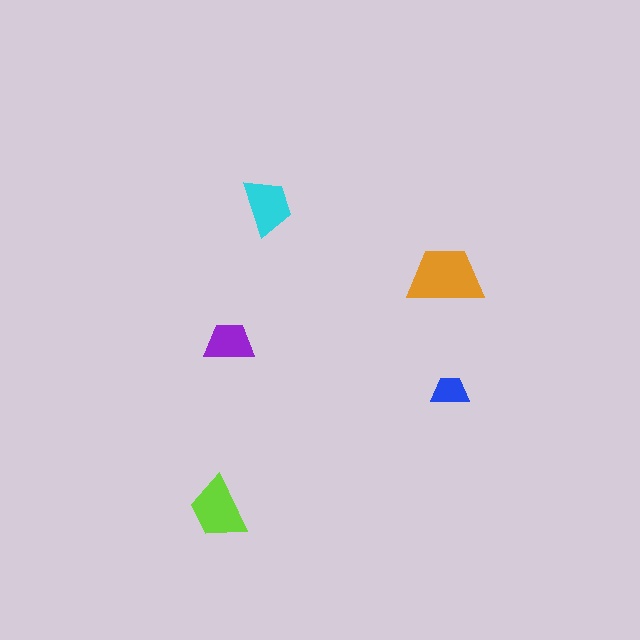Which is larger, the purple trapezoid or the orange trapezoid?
The orange one.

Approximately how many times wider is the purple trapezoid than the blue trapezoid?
About 1.5 times wider.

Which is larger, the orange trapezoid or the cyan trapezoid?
The orange one.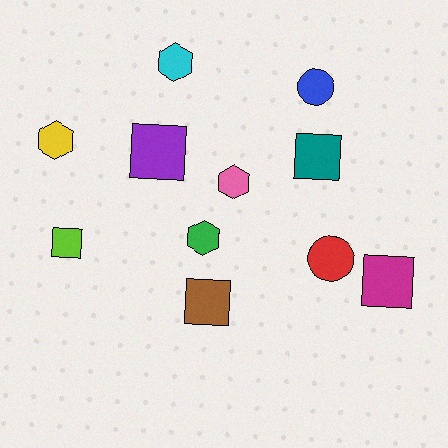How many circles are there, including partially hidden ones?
There are 2 circles.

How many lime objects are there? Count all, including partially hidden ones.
There is 1 lime object.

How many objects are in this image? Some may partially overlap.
There are 11 objects.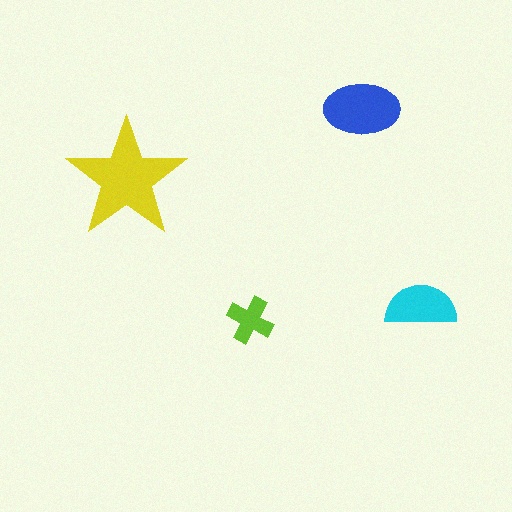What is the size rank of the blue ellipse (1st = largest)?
2nd.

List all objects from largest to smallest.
The yellow star, the blue ellipse, the cyan semicircle, the lime cross.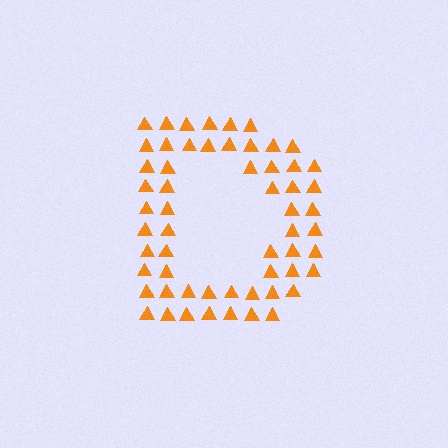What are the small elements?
The small elements are triangles.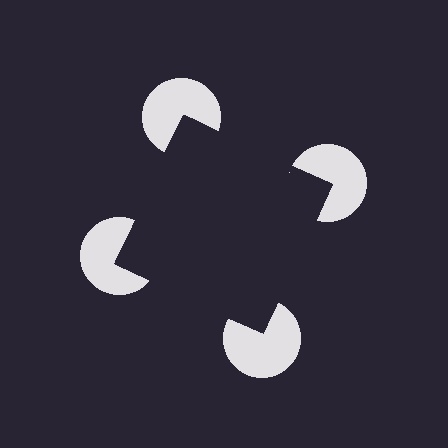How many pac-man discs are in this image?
There are 4 — one at each vertex of the illusory square.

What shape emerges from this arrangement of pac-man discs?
An illusory square — its edges are inferred from the aligned wedge cuts in the pac-man discs, not physically drawn.